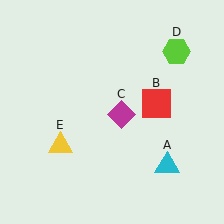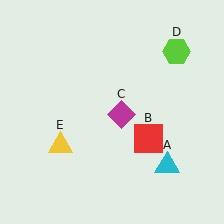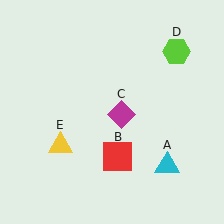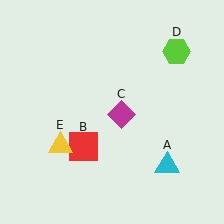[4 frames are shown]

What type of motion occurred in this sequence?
The red square (object B) rotated clockwise around the center of the scene.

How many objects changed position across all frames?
1 object changed position: red square (object B).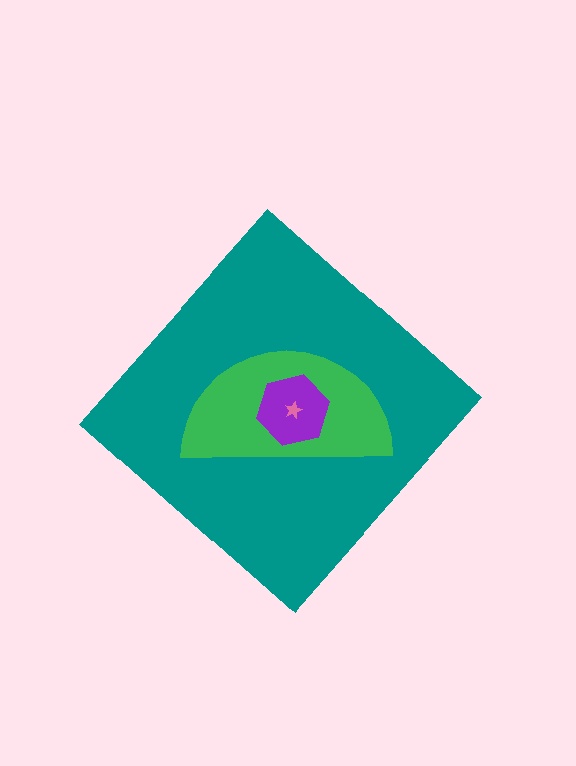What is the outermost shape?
The teal diamond.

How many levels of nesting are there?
4.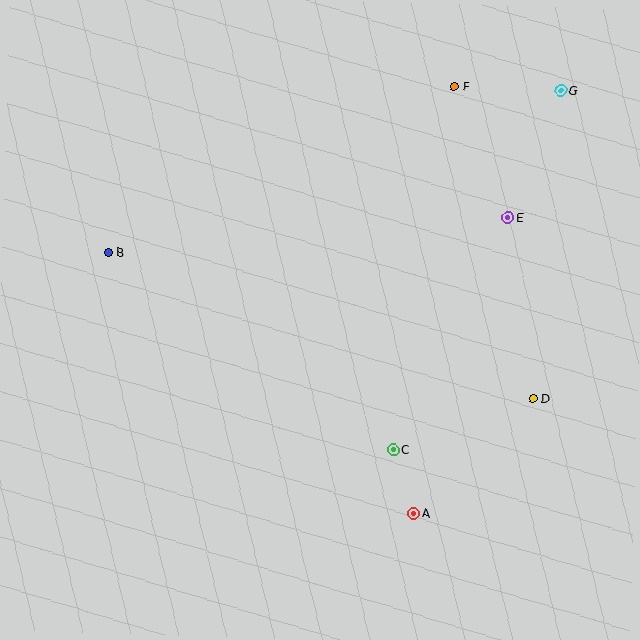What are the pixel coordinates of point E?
Point E is at (508, 218).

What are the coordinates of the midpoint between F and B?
The midpoint between F and B is at (281, 169).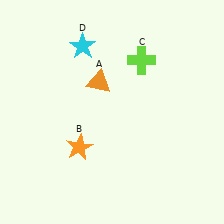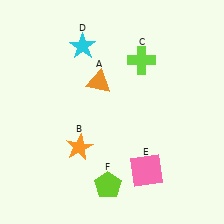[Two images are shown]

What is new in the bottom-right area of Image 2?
A pink square (E) was added in the bottom-right area of Image 2.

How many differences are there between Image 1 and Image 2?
There are 2 differences between the two images.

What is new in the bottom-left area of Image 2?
A lime pentagon (F) was added in the bottom-left area of Image 2.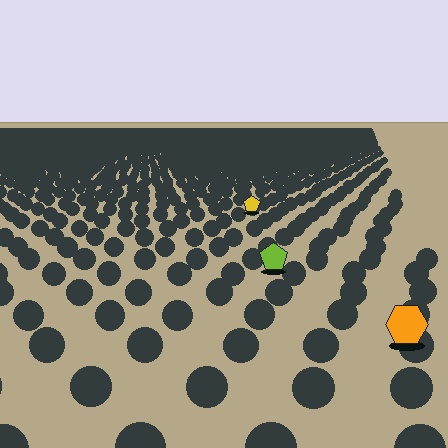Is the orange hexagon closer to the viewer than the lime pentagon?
Yes. The orange hexagon is closer — you can tell from the texture gradient: the ground texture is coarser near it.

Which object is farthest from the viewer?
The yellow pentagon is farthest from the viewer. It appears smaller and the ground texture around it is denser.